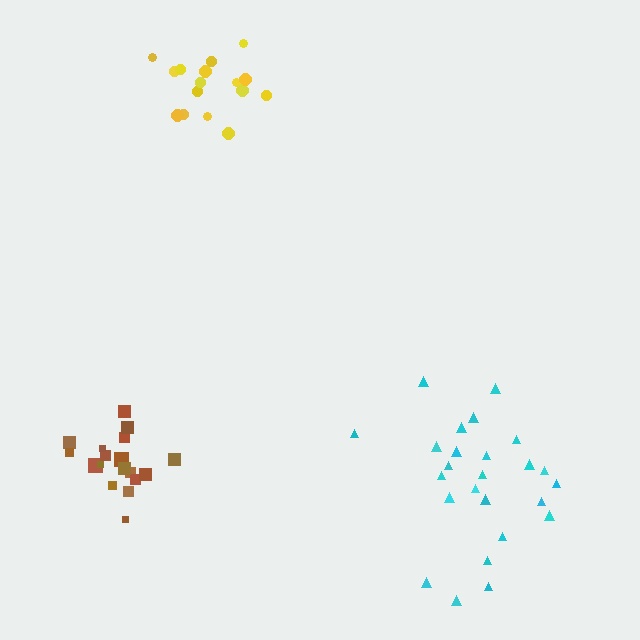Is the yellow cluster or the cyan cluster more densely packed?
Yellow.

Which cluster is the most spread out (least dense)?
Cyan.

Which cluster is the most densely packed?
Brown.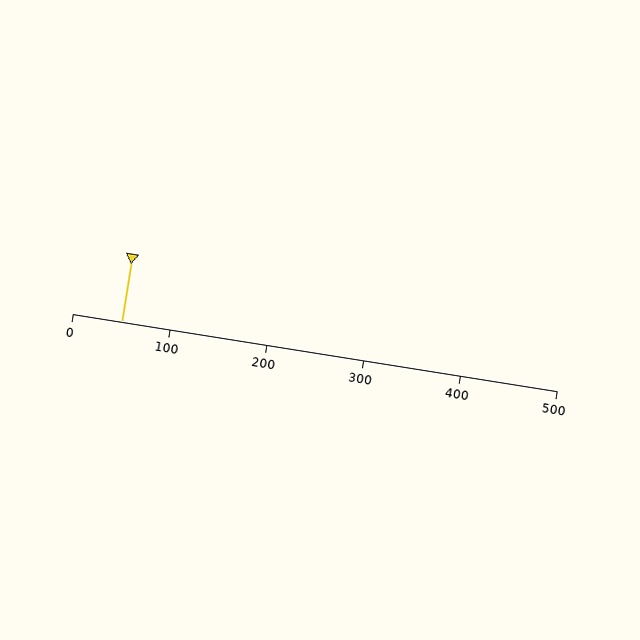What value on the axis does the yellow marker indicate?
The marker indicates approximately 50.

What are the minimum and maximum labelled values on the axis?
The axis runs from 0 to 500.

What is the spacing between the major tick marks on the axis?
The major ticks are spaced 100 apart.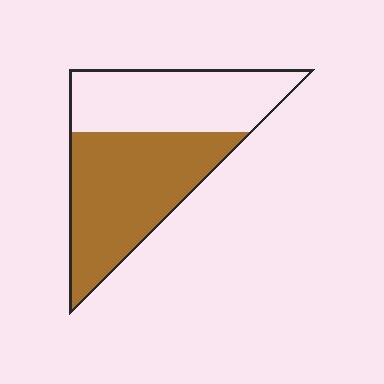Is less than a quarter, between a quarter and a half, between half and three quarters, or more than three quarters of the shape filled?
Between half and three quarters.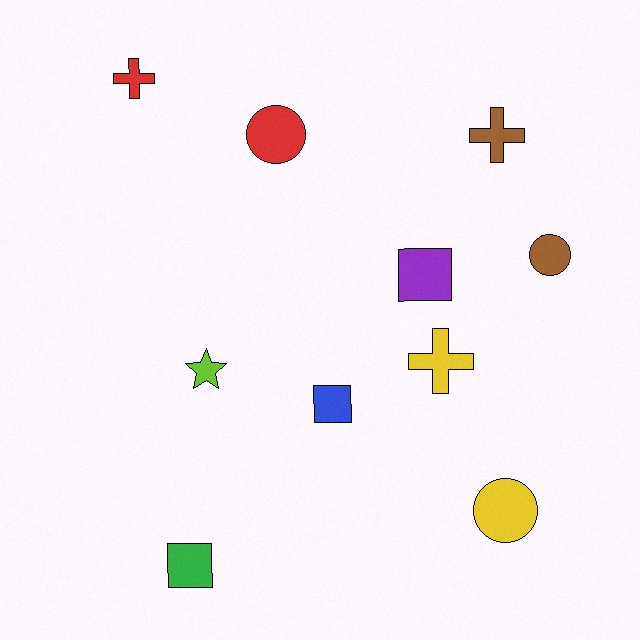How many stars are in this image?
There is 1 star.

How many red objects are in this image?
There are 2 red objects.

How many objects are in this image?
There are 10 objects.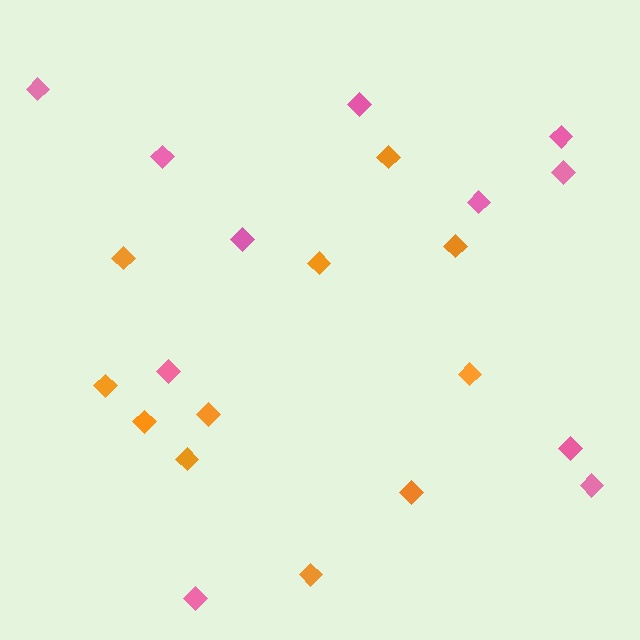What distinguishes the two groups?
There are 2 groups: one group of orange diamonds (11) and one group of pink diamonds (11).